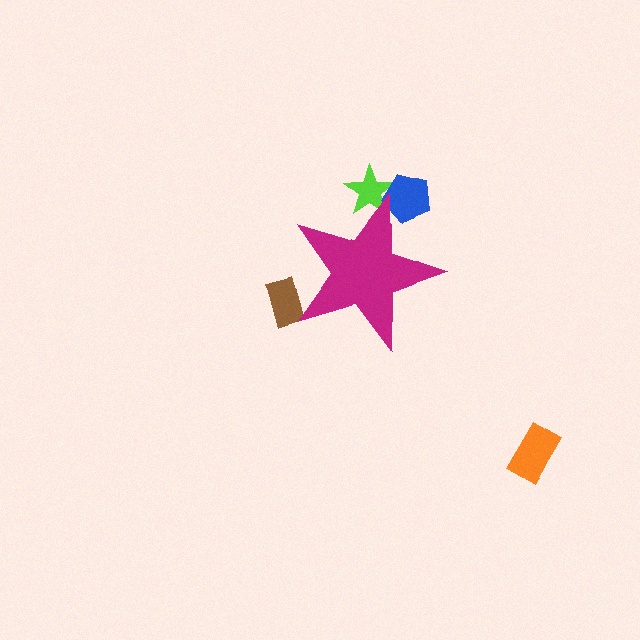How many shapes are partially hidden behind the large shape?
3 shapes are partially hidden.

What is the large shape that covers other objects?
A magenta star.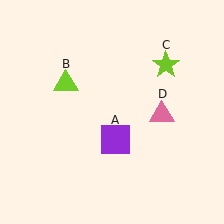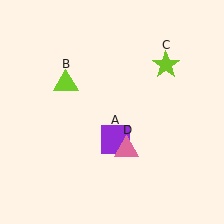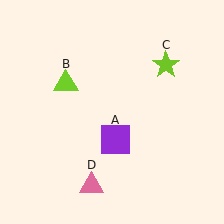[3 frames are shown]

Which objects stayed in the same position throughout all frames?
Purple square (object A) and lime triangle (object B) and lime star (object C) remained stationary.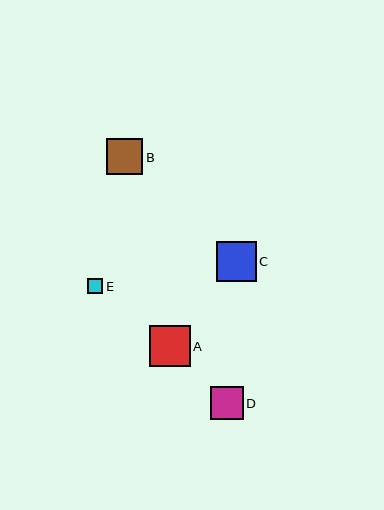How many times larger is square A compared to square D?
Square A is approximately 1.2 times the size of square D.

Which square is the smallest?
Square E is the smallest with a size of approximately 15 pixels.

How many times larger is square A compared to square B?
Square A is approximately 1.1 times the size of square B.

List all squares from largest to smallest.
From largest to smallest: A, C, B, D, E.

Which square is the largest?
Square A is the largest with a size of approximately 41 pixels.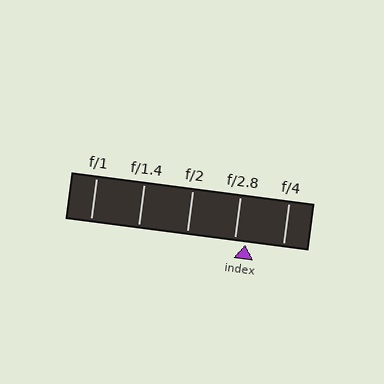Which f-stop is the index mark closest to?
The index mark is closest to f/2.8.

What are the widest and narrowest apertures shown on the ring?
The widest aperture shown is f/1 and the narrowest is f/4.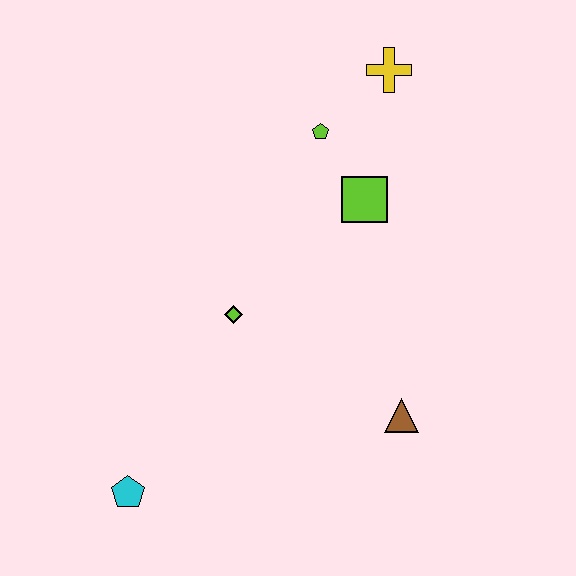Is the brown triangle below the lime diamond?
Yes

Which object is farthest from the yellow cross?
The cyan pentagon is farthest from the yellow cross.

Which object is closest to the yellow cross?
The lime pentagon is closest to the yellow cross.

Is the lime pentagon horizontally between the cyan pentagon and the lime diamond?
No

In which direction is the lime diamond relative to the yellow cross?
The lime diamond is below the yellow cross.